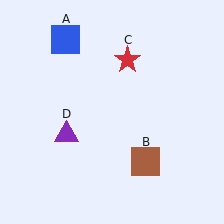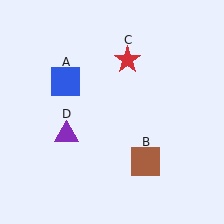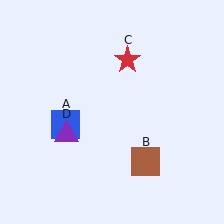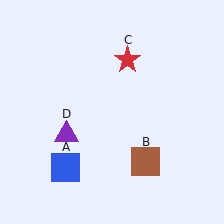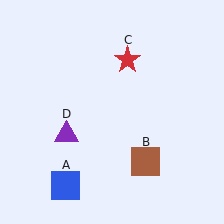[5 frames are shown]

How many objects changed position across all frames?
1 object changed position: blue square (object A).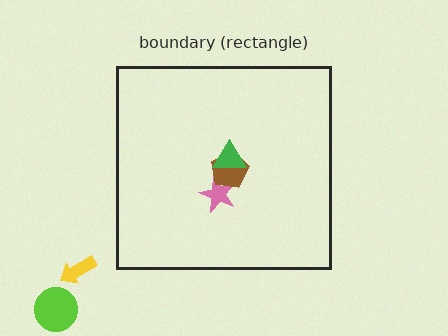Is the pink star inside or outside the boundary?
Inside.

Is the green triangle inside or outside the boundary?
Inside.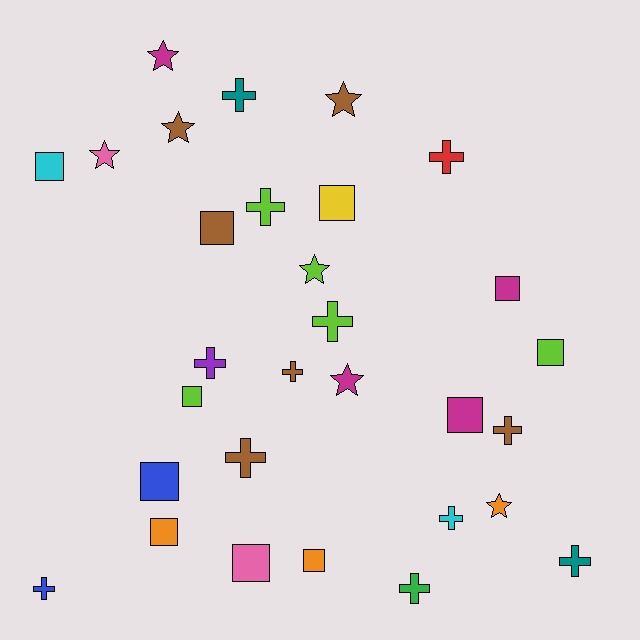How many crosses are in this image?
There are 12 crosses.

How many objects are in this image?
There are 30 objects.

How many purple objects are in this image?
There is 1 purple object.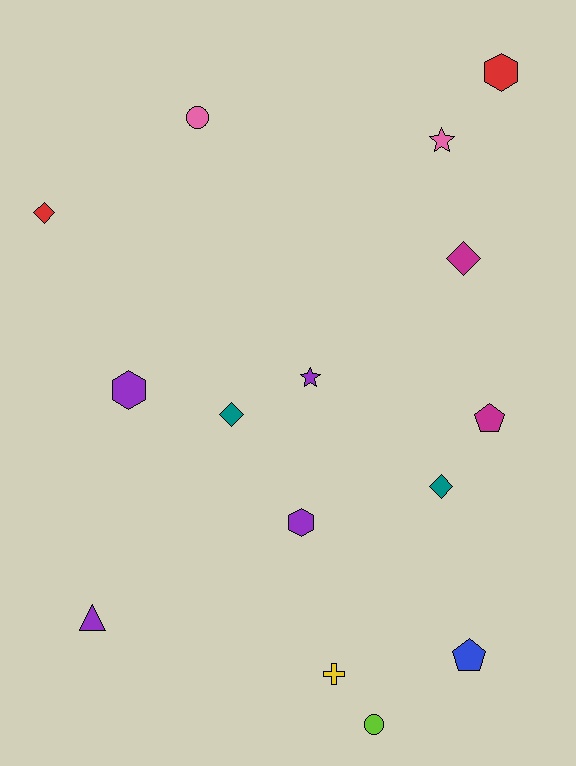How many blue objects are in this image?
There is 1 blue object.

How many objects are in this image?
There are 15 objects.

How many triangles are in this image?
There is 1 triangle.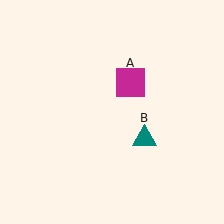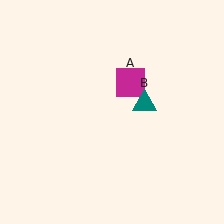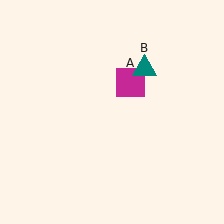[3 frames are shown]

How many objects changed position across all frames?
1 object changed position: teal triangle (object B).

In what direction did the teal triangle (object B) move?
The teal triangle (object B) moved up.